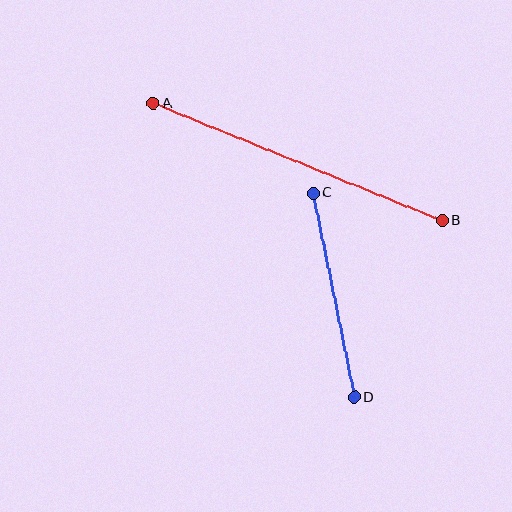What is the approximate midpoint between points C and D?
The midpoint is at approximately (334, 295) pixels.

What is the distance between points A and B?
The distance is approximately 311 pixels.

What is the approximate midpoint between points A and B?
The midpoint is at approximately (298, 162) pixels.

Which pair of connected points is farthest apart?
Points A and B are farthest apart.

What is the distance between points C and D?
The distance is approximately 208 pixels.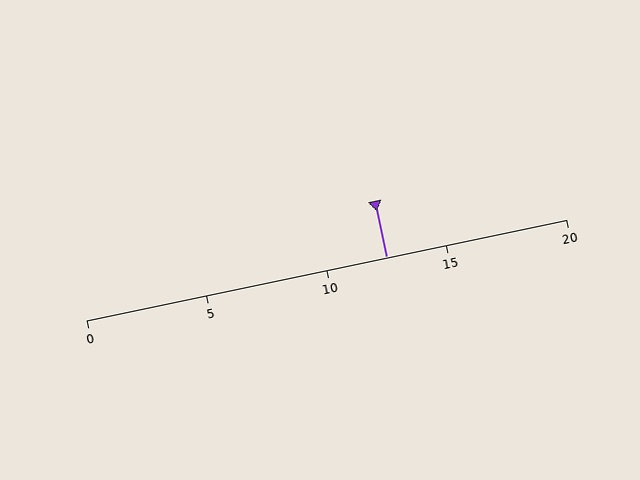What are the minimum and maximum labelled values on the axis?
The axis runs from 0 to 20.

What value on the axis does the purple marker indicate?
The marker indicates approximately 12.5.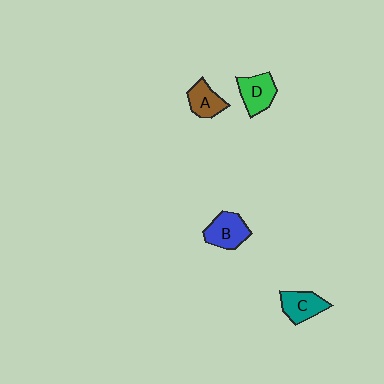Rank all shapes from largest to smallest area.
From largest to smallest: B (blue), D (green), C (teal), A (brown).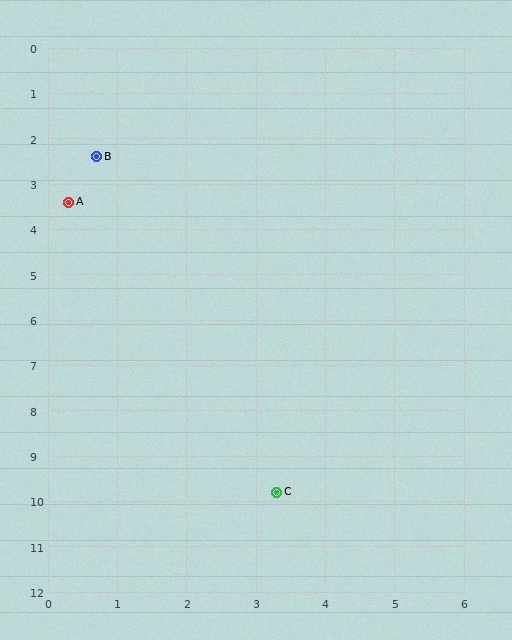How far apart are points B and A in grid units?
Points B and A are about 1.1 grid units apart.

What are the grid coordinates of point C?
Point C is at approximately (3.3, 9.8).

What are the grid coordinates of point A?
Point A is at approximately (0.3, 3.4).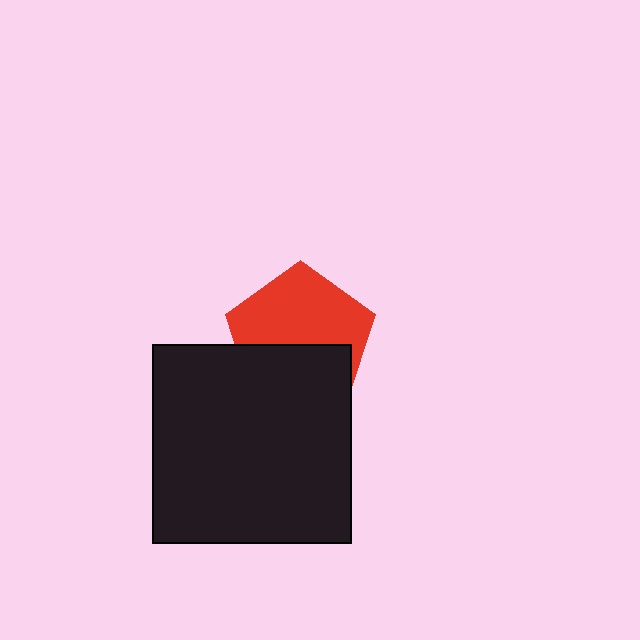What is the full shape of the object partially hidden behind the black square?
The partially hidden object is a red pentagon.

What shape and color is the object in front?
The object in front is a black square.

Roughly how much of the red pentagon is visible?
About half of it is visible (roughly 57%).